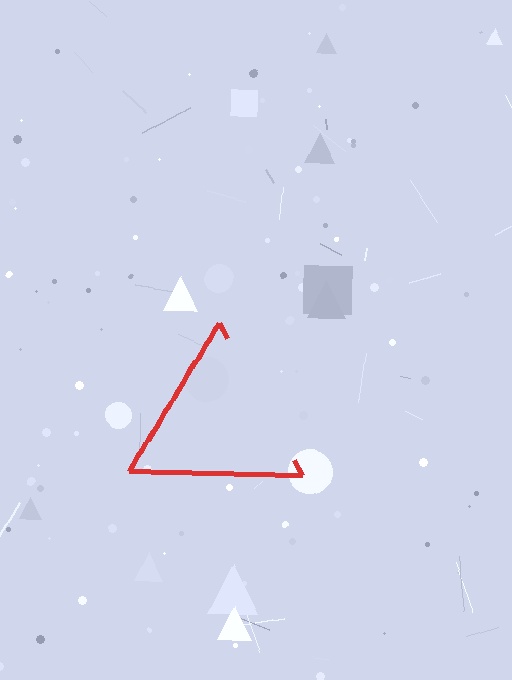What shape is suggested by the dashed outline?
The dashed outline suggests a triangle.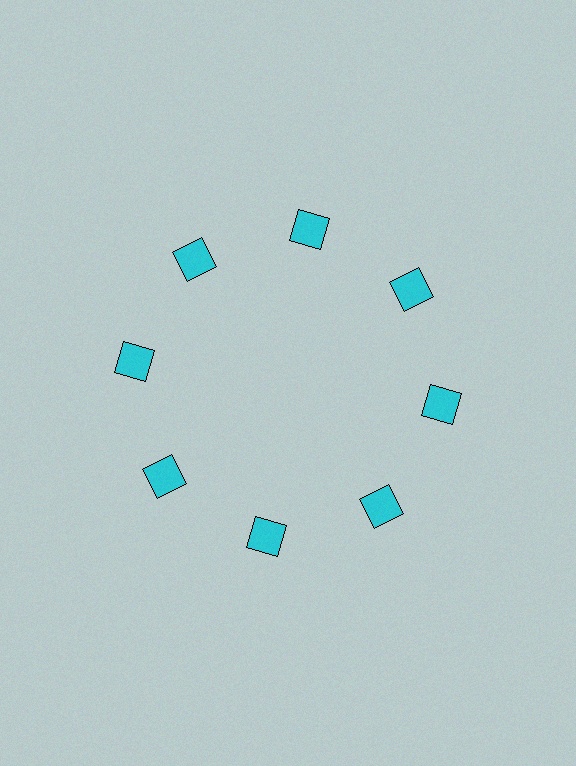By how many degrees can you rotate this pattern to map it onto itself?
The pattern maps onto itself every 45 degrees of rotation.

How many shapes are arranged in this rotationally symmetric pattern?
There are 8 shapes, arranged in 8 groups of 1.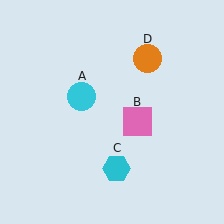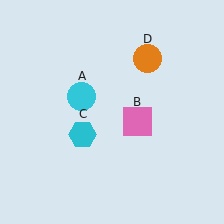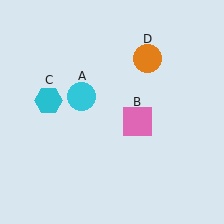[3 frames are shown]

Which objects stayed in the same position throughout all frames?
Cyan circle (object A) and pink square (object B) and orange circle (object D) remained stationary.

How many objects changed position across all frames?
1 object changed position: cyan hexagon (object C).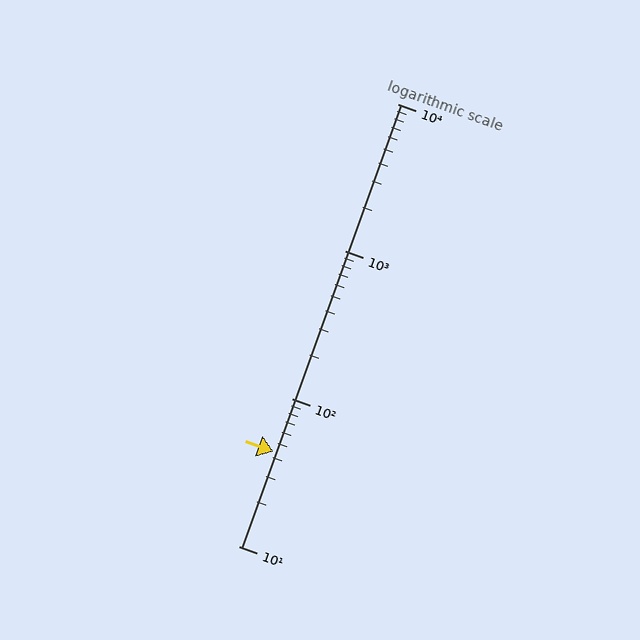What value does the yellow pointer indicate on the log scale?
The pointer indicates approximately 44.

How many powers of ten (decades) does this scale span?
The scale spans 3 decades, from 10 to 10000.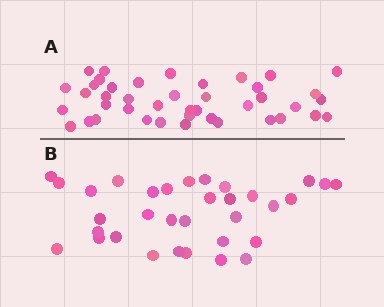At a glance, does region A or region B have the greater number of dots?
Region A (the top region) has more dots.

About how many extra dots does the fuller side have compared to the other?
Region A has roughly 8 or so more dots than region B.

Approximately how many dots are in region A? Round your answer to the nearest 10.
About 40 dots. (The exact count is 42, which rounds to 40.)